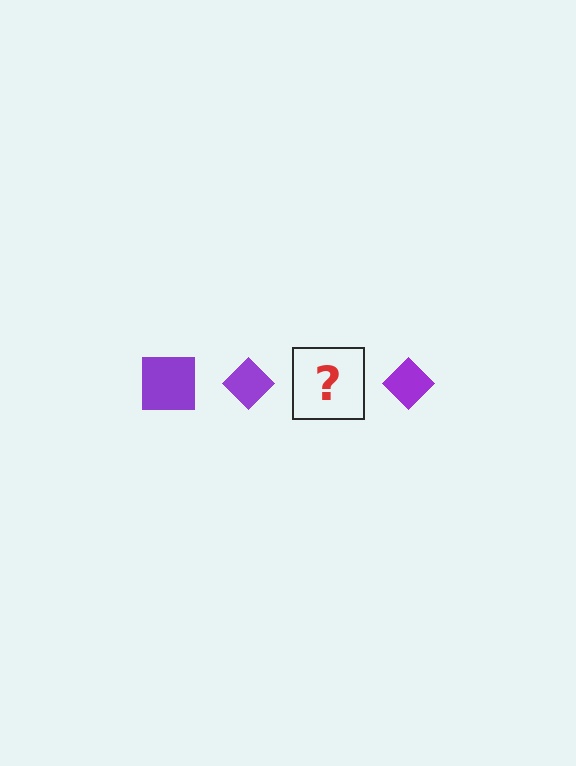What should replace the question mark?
The question mark should be replaced with a purple square.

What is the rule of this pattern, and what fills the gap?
The rule is that the pattern cycles through square, diamond shapes in purple. The gap should be filled with a purple square.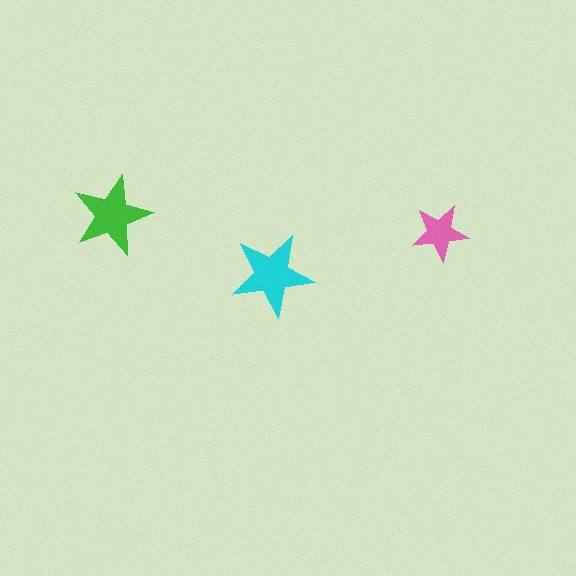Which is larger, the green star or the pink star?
The green one.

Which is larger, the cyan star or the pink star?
The cyan one.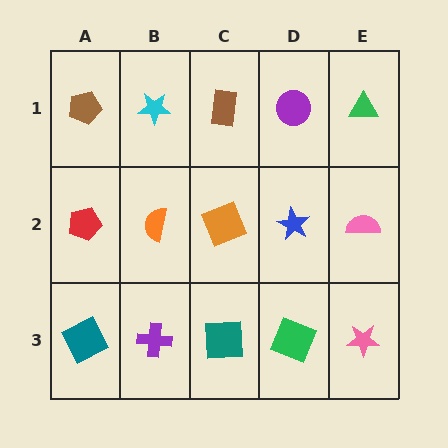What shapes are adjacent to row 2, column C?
A brown rectangle (row 1, column C), a teal square (row 3, column C), an orange semicircle (row 2, column B), a blue star (row 2, column D).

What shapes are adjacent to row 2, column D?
A purple circle (row 1, column D), a green square (row 3, column D), an orange square (row 2, column C), a pink semicircle (row 2, column E).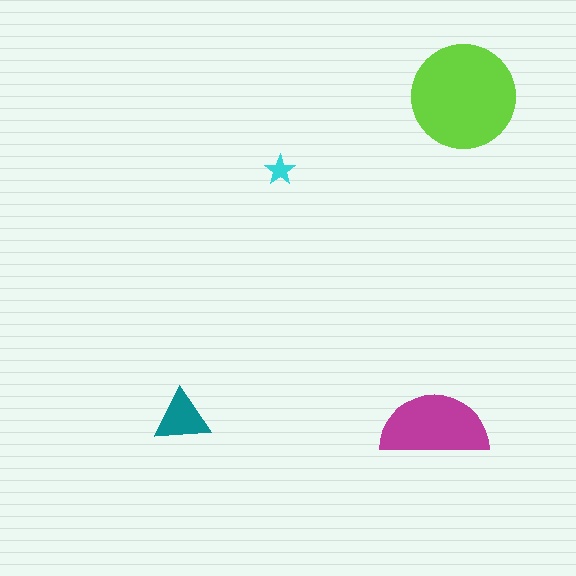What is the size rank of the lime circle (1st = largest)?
1st.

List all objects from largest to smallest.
The lime circle, the magenta semicircle, the teal triangle, the cyan star.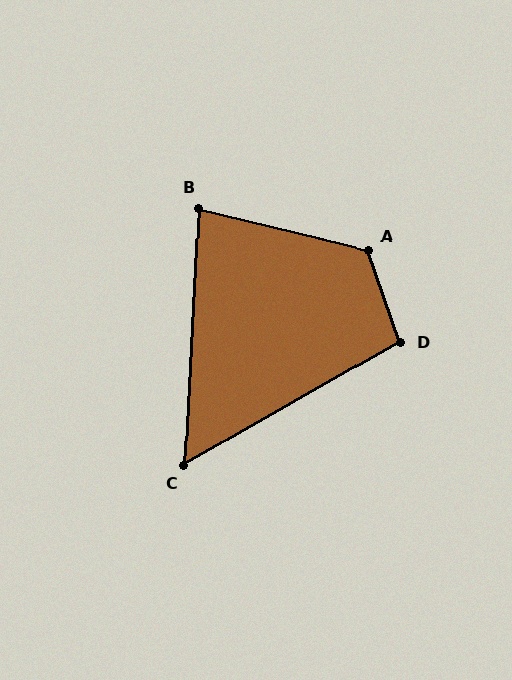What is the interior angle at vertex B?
Approximately 79 degrees (acute).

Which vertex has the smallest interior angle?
C, at approximately 57 degrees.